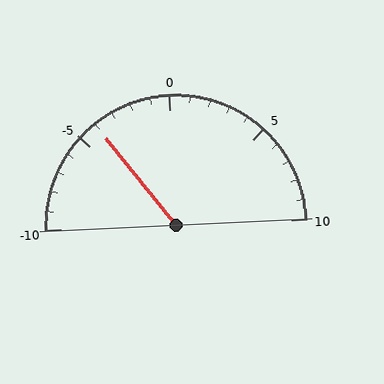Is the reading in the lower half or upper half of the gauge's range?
The reading is in the lower half of the range (-10 to 10).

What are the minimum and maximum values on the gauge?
The gauge ranges from -10 to 10.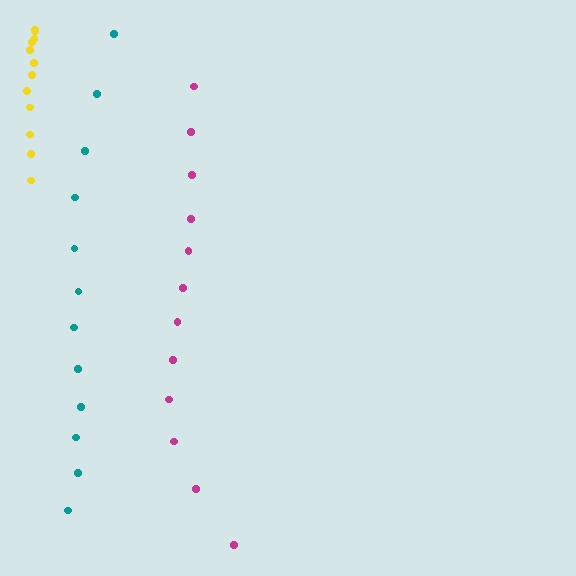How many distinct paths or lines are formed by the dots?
There are 3 distinct paths.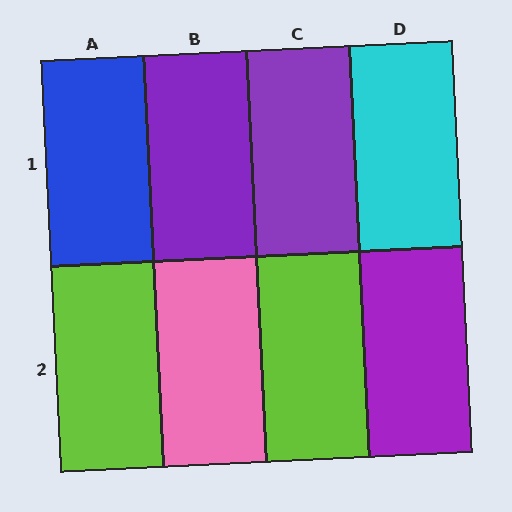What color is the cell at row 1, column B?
Purple.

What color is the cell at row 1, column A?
Blue.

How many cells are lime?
2 cells are lime.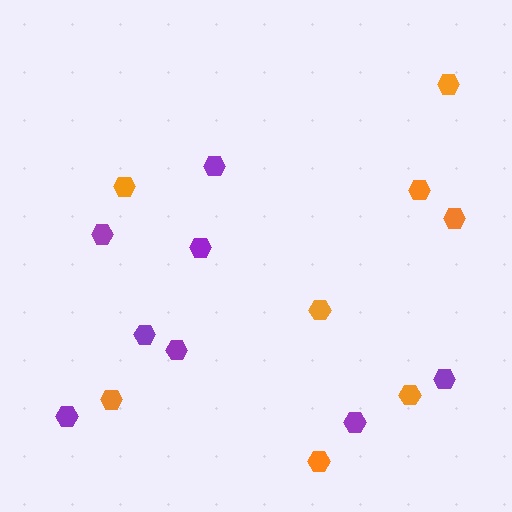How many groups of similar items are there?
There are 2 groups: one group of purple hexagons (8) and one group of orange hexagons (8).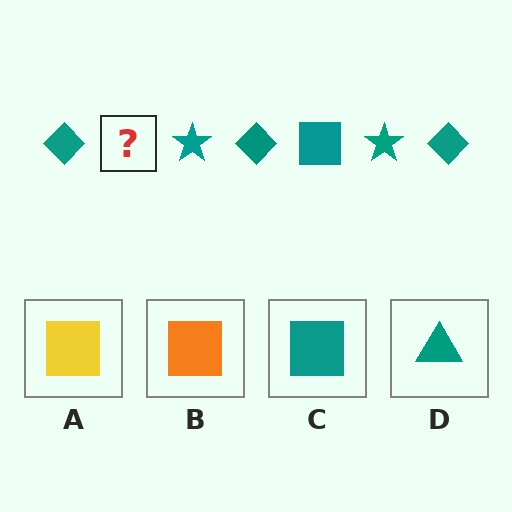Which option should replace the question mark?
Option C.